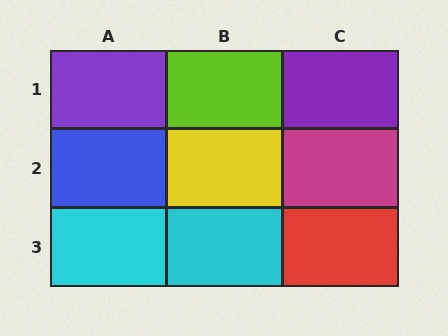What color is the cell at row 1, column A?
Purple.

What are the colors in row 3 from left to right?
Cyan, cyan, red.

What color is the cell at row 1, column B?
Lime.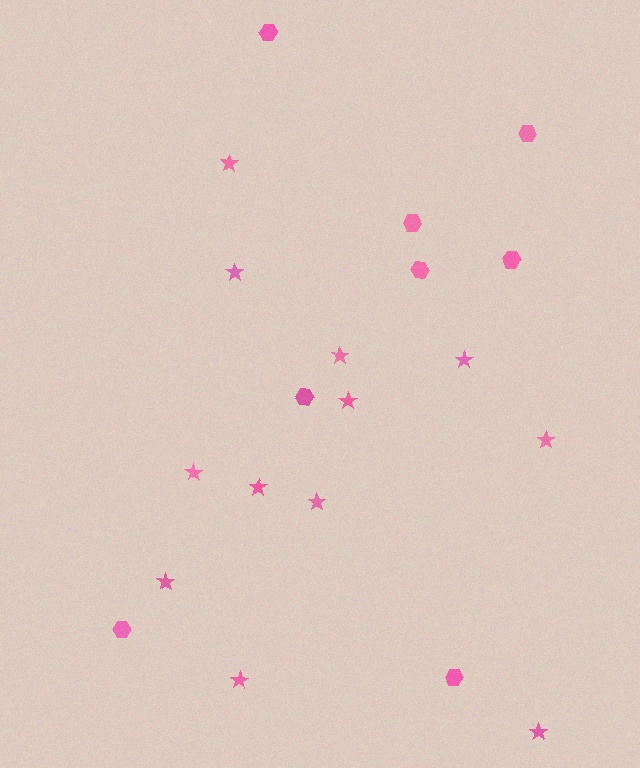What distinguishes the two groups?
There are 2 groups: one group of hexagons (8) and one group of stars (12).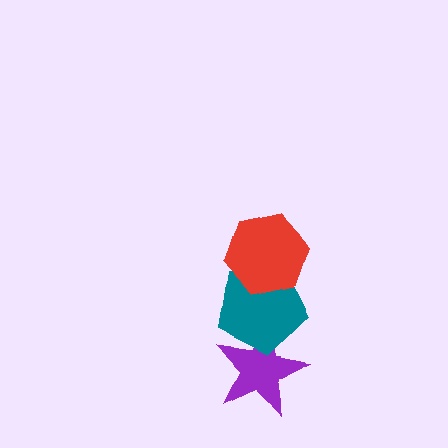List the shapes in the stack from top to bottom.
From top to bottom: the red hexagon, the teal pentagon, the purple star.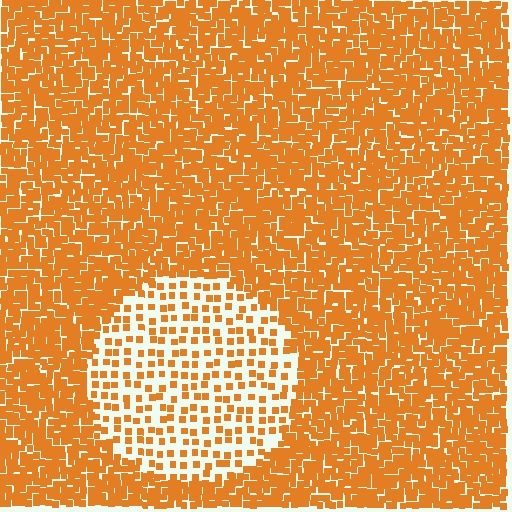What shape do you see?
I see a circle.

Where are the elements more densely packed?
The elements are more densely packed outside the circle boundary.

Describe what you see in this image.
The image contains small orange elements arranged at two different densities. A circle-shaped region is visible where the elements are less densely packed than the surrounding area.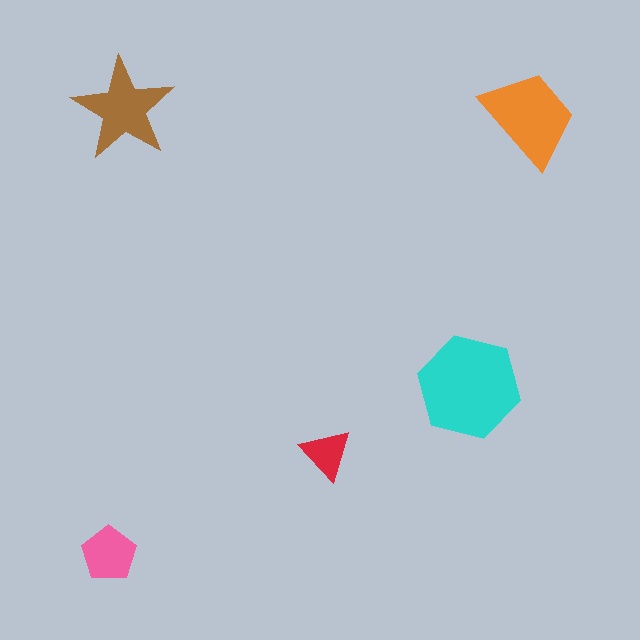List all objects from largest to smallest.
The cyan hexagon, the orange trapezoid, the brown star, the pink pentagon, the red triangle.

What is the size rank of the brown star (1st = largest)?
3rd.